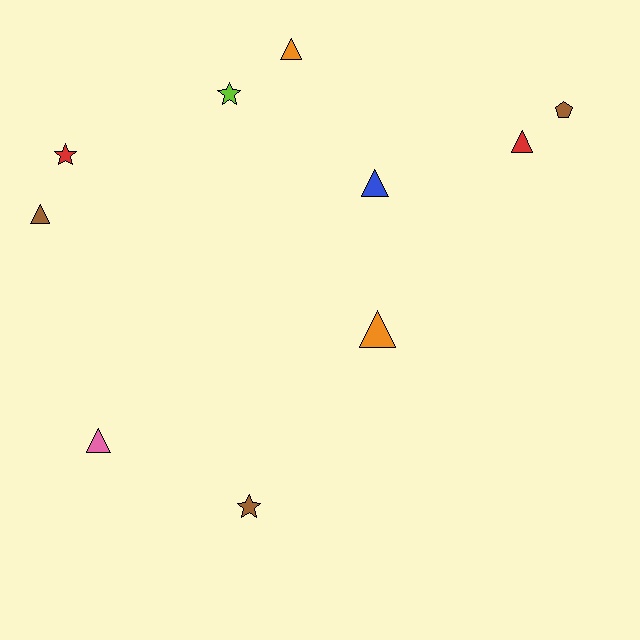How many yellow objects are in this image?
There are no yellow objects.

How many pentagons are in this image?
There is 1 pentagon.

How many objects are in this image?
There are 10 objects.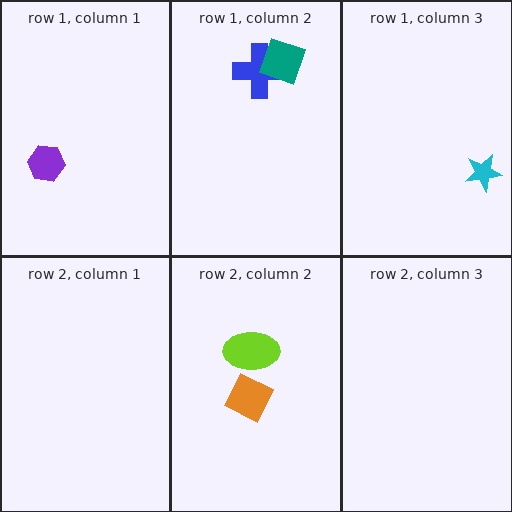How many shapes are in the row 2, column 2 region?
2.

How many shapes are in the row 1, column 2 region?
2.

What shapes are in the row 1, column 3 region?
The cyan star.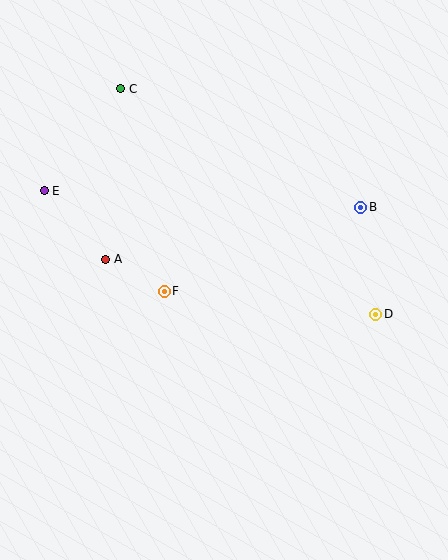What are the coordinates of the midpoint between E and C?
The midpoint between E and C is at (82, 140).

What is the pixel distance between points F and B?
The distance between F and B is 214 pixels.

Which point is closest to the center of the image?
Point F at (164, 291) is closest to the center.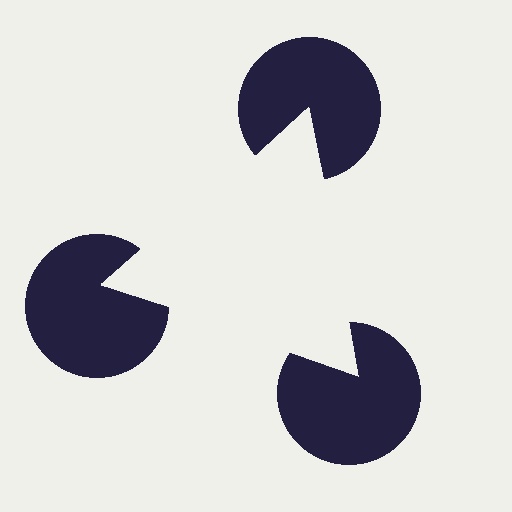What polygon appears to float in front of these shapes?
An illusory triangle — its edges are inferred from the aligned wedge cuts in the pac-man discs, not physically drawn.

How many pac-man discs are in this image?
There are 3 — one at each vertex of the illusory triangle.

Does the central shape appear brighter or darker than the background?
It typically appears slightly brighter than the background, even though no actual brightness change is drawn.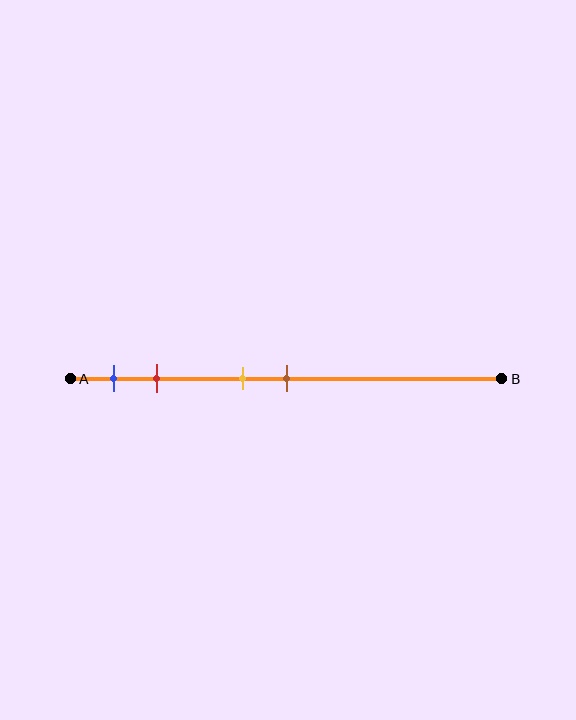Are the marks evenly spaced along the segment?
No, the marks are not evenly spaced.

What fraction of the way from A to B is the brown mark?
The brown mark is approximately 50% (0.5) of the way from A to B.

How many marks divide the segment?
There are 4 marks dividing the segment.